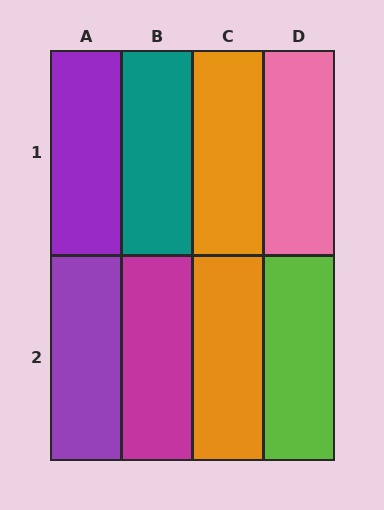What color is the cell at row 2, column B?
Magenta.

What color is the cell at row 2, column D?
Lime.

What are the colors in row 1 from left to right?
Purple, teal, orange, pink.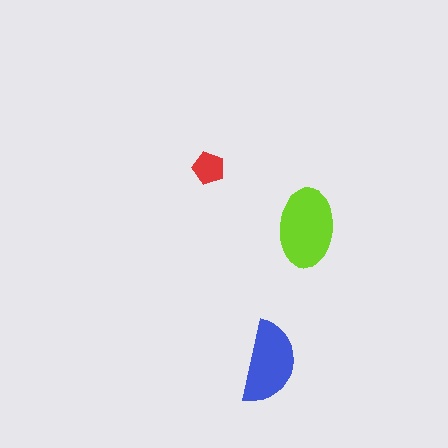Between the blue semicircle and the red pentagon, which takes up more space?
The blue semicircle.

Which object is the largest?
The lime ellipse.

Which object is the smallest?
The red pentagon.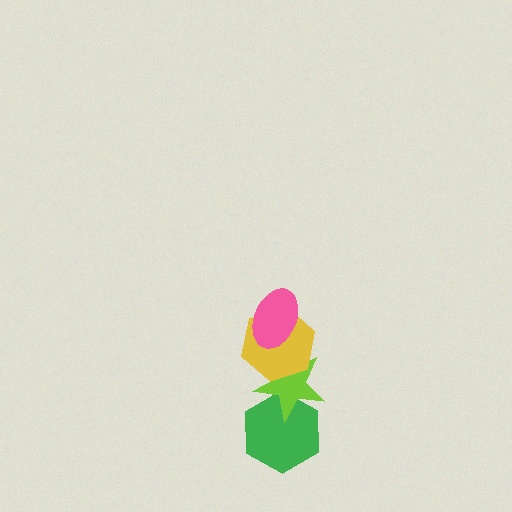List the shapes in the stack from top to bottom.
From top to bottom: the pink ellipse, the yellow hexagon, the lime star, the green hexagon.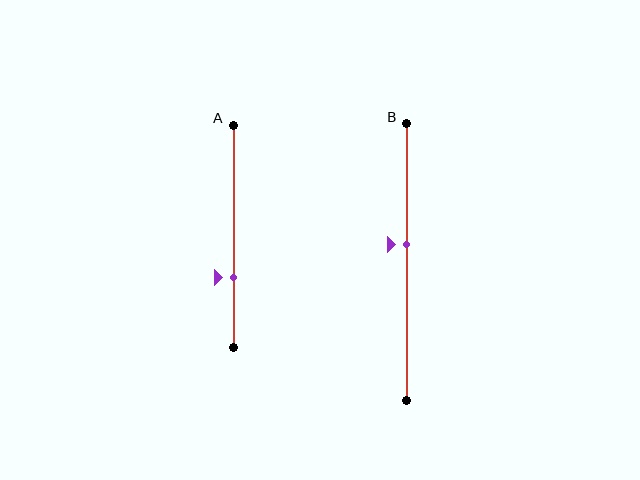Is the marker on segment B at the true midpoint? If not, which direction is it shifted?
No, the marker on segment B is shifted upward by about 6% of the segment length.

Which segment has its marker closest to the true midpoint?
Segment B has its marker closest to the true midpoint.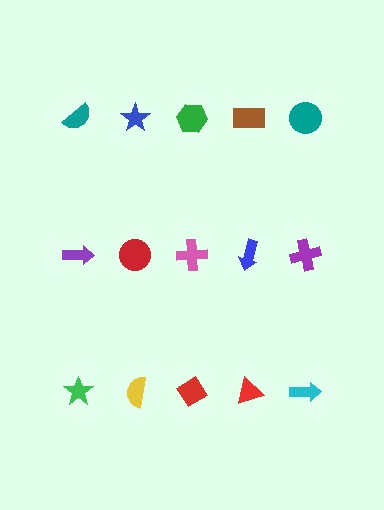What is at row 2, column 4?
A blue arrow.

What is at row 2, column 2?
A red circle.